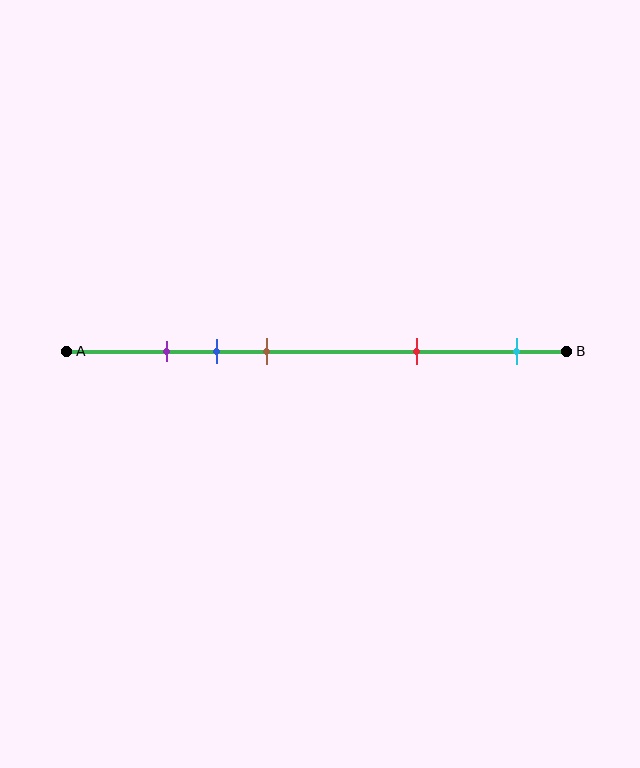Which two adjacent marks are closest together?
The purple and blue marks are the closest adjacent pair.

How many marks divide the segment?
There are 5 marks dividing the segment.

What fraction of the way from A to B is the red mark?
The red mark is approximately 70% (0.7) of the way from A to B.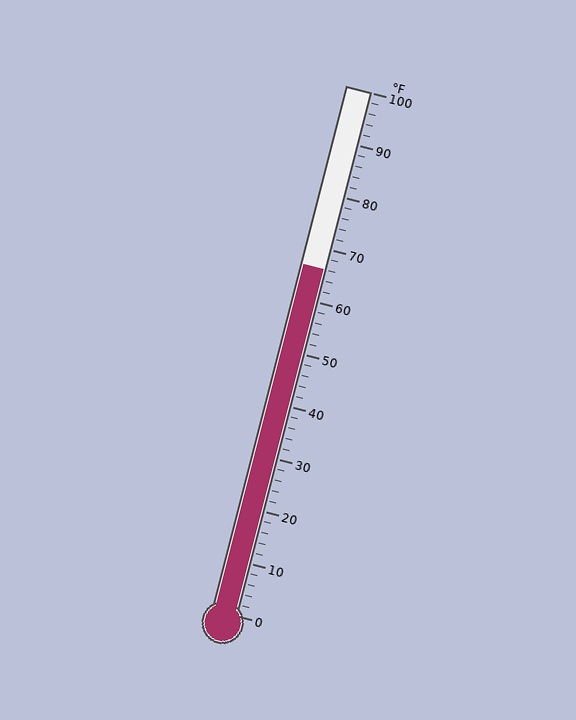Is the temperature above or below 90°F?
The temperature is below 90°F.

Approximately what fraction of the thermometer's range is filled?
The thermometer is filled to approximately 65% of its range.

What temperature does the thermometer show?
The thermometer shows approximately 66°F.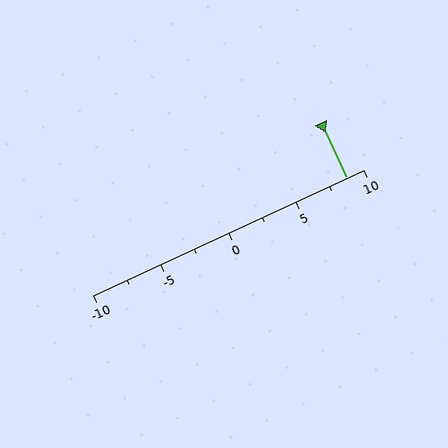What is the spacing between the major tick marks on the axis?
The major ticks are spaced 5 apart.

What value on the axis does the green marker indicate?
The marker indicates approximately 8.8.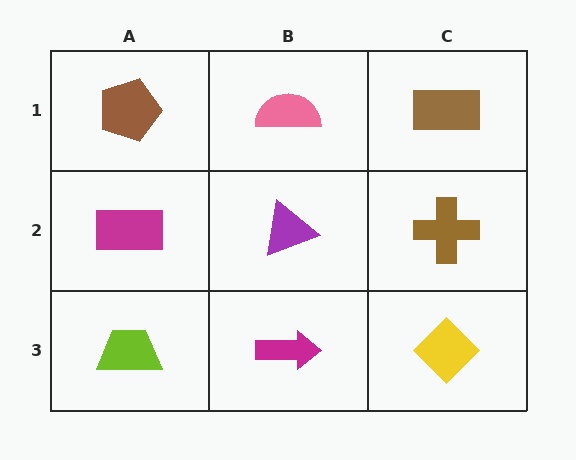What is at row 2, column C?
A brown cross.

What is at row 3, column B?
A magenta arrow.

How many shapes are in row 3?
3 shapes.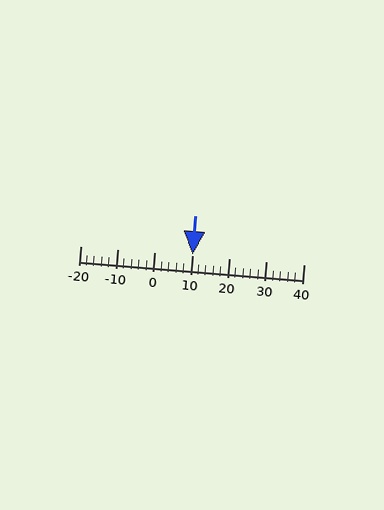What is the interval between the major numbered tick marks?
The major tick marks are spaced 10 units apart.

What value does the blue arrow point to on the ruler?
The blue arrow points to approximately 10.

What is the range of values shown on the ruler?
The ruler shows values from -20 to 40.